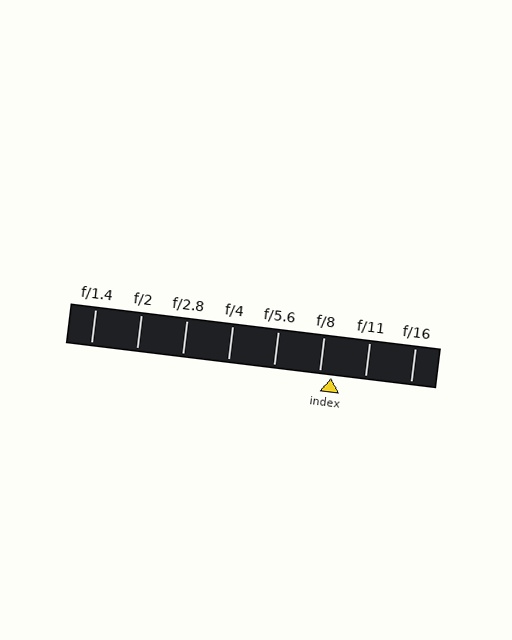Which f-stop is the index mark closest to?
The index mark is closest to f/8.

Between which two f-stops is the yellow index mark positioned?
The index mark is between f/8 and f/11.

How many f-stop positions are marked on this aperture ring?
There are 8 f-stop positions marked.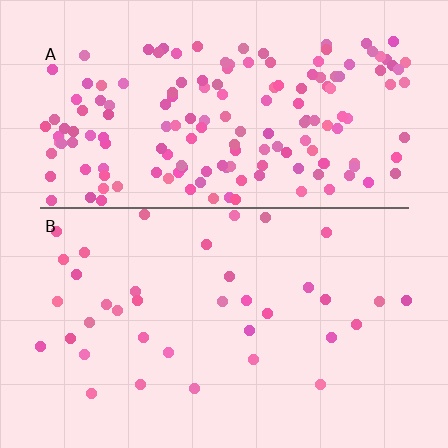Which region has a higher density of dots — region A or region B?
A (the top).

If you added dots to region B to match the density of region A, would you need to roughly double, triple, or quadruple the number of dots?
Approximately quadruple.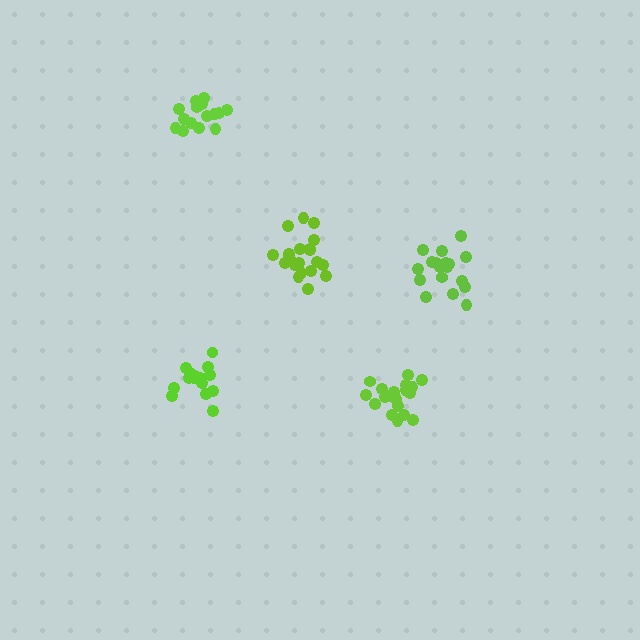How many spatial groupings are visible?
There are 5 spatial groupings.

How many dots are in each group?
Group 1: 19 dots, Group 2: 15 dots, Group 3: 21 dots, Group 4: 15 dots, Group 5: 21 dots (91 total).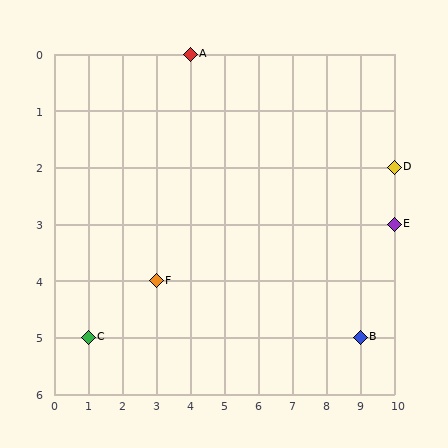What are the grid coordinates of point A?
Point A is at grid coordinates (4, 0).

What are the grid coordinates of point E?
Point E is at grid coordinates (10, 3).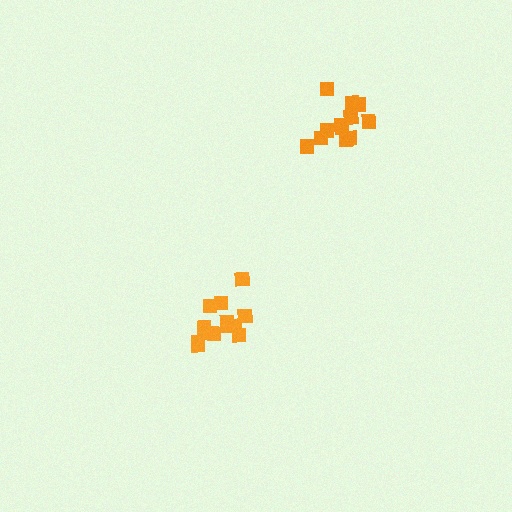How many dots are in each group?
Group 1: 12 dots, Group 2: 14 dots (26 total).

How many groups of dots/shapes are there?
There are 2 groups.